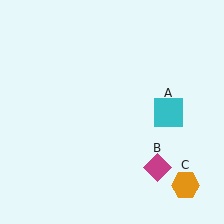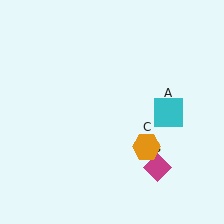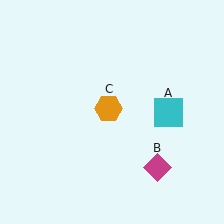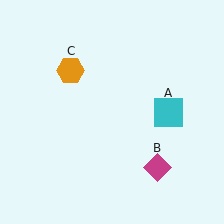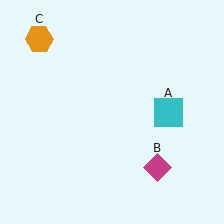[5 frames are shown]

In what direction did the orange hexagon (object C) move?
The orange hexagon (object C) moved up and to the left.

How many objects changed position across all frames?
1 object changed position: orange hexagon (object C).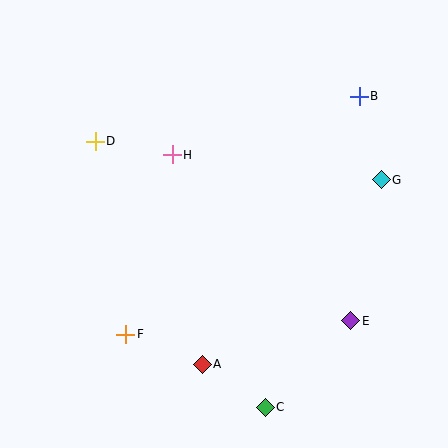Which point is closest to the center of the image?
Point H at (172, 155) is closest to the center.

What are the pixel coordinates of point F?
Point F is at (126, 334).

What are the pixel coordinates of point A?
Point A is at (202, 364).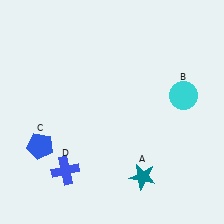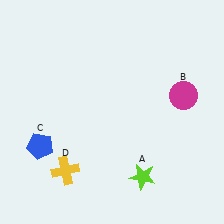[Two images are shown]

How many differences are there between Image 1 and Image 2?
There are 3 differences between the two images.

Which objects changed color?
A changed from teal to lime. B changed from cyan to magenta. D changed from blue to yellow.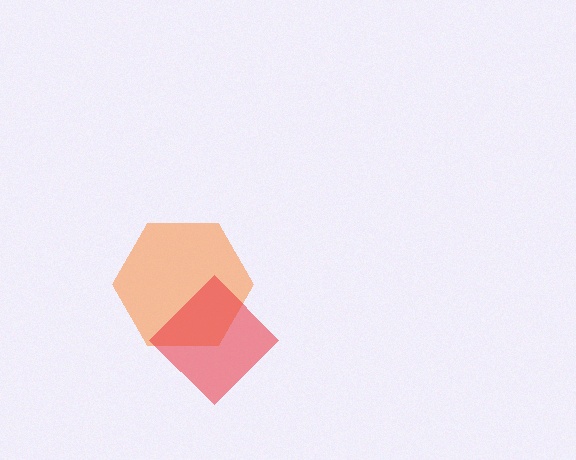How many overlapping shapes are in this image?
There are 2 overlapping shapes in the image.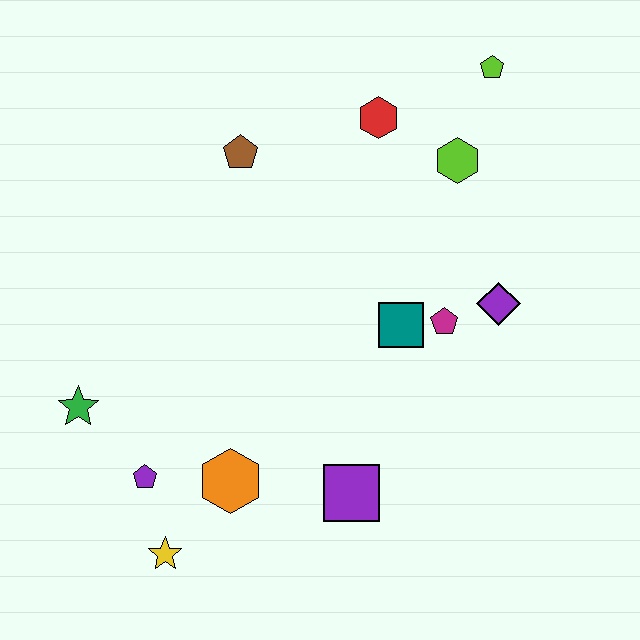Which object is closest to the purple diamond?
The magenta pentagon is closest to the purple diamond.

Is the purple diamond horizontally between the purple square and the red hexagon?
No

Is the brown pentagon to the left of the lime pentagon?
Yes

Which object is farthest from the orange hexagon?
The lime pentagon is farthest from the orange hexagon.